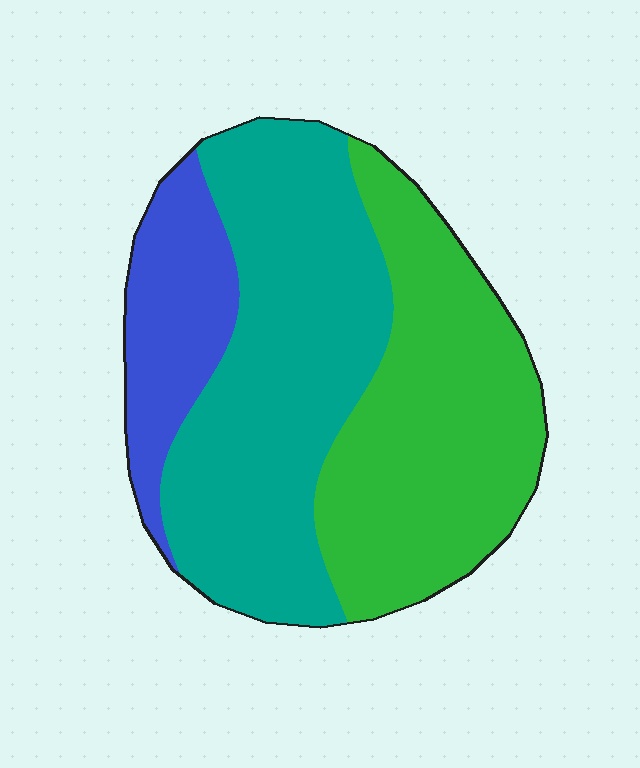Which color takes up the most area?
Teal, at roughly 45%.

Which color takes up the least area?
Blue, at roughly 15%.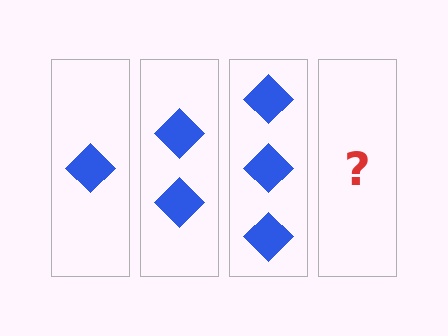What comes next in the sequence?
The next element should be 4 diamonds.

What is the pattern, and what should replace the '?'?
The pattern is that each step adds one more diamond. The '?' should be 4 diamonds.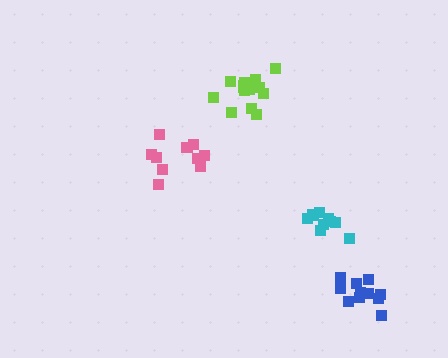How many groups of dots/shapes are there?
There are 4 groups.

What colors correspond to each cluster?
The clusters are colored: lime, cyan, pink, blue.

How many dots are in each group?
Group 1: 15 dots, Group 2: 10 dots, Group 3: 10 dots, Group 4: 11 dots (46 total).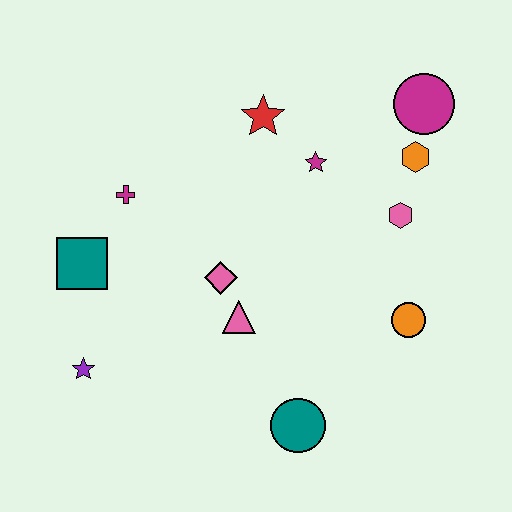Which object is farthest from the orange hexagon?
The purple star is farthest from the orange hexagon.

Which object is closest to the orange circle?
The pink hexagon is closest to the orange circle.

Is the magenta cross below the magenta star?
Yes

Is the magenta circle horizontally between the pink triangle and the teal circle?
No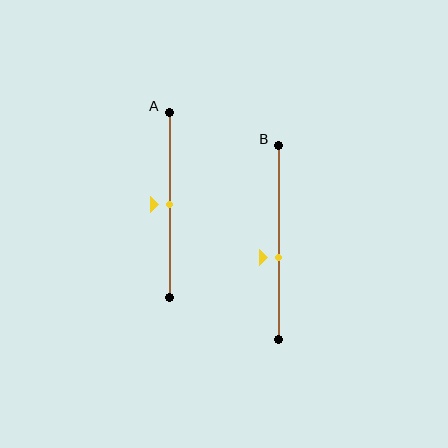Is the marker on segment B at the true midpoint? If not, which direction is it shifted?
No, the marker on segment B is shifted downward by about 8% of the segment length.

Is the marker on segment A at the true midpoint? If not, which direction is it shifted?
Yes, the marker on segment A is at the true midpoint.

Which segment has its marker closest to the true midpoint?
Segment A has its marker closest to the true midpoint.